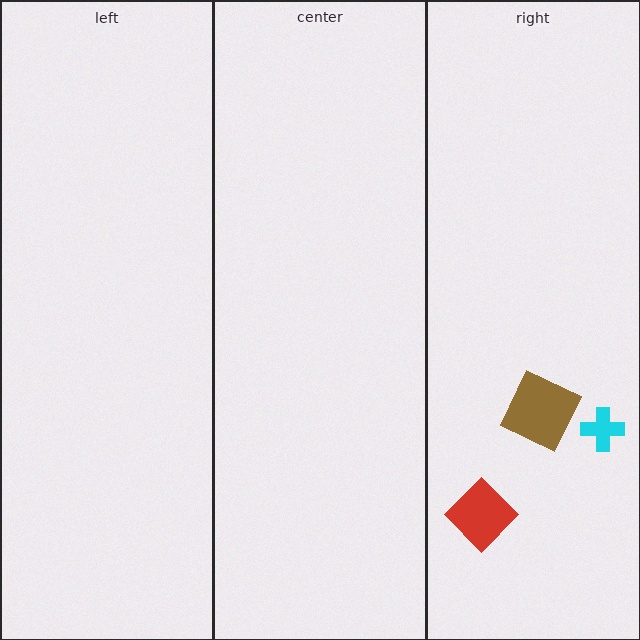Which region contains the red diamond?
The right region.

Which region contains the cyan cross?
The right region.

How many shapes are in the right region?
3.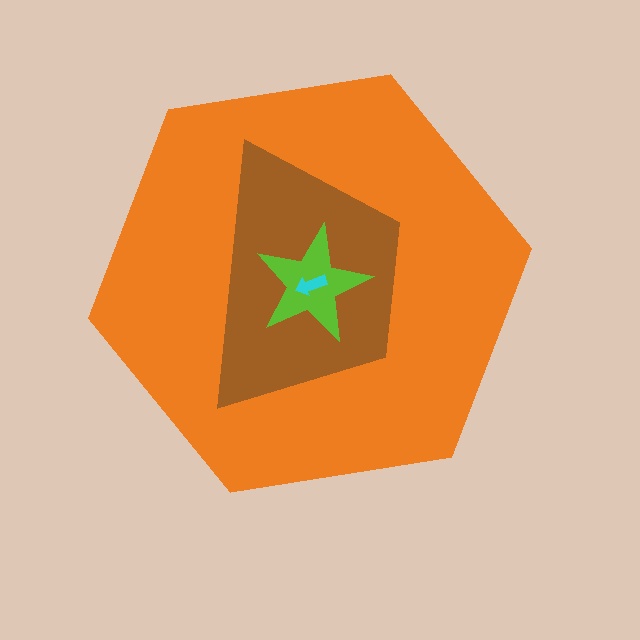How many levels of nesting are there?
4.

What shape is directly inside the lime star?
The cyan arrow.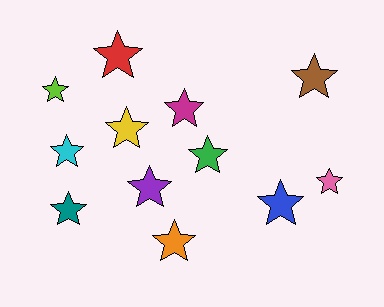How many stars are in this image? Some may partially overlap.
There are 12 stars.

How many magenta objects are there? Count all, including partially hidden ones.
There is 1 magenta object.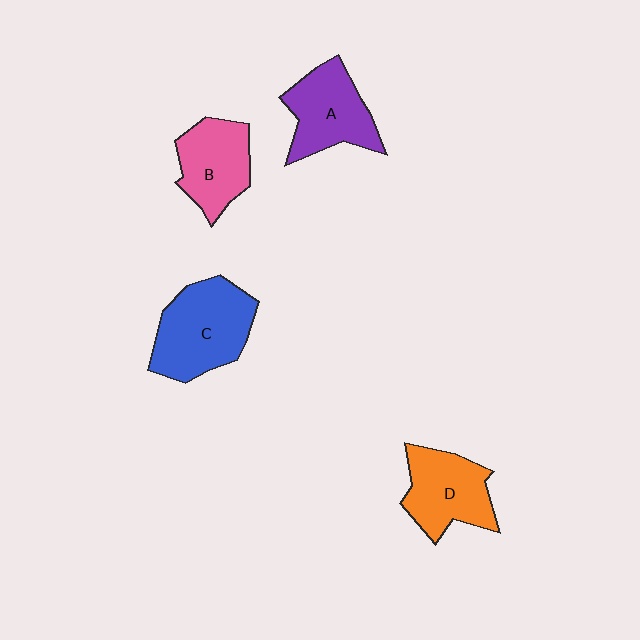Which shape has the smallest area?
Shape B (pink).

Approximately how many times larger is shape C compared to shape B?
Approximately 1.4 times.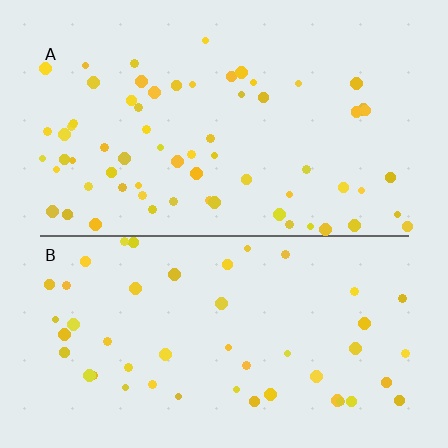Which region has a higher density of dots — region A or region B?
A (the top).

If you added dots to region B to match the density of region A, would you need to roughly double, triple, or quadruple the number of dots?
Approximately double.